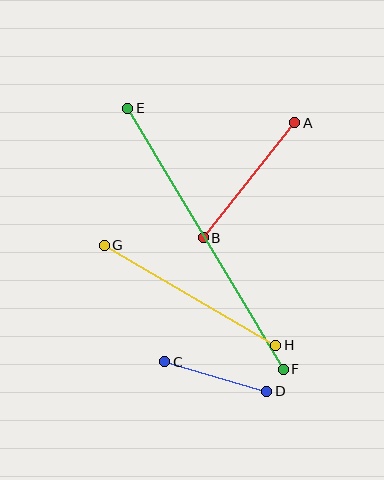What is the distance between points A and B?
The distance is approximately 147 pixels.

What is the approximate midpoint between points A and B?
The midpoint is at approximately (249, 180) pixels.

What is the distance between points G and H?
The distance is approximately 199 pixels.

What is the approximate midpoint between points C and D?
The midpoint is at approximately (216, 376) pixels.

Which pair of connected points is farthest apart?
Points E and F are farthest apart.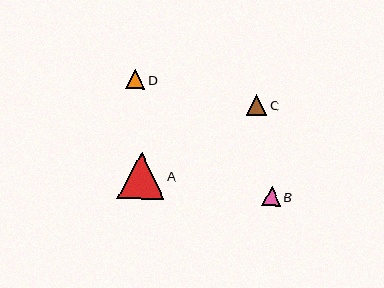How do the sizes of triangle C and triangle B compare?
Triangle C and triangle B are approximately the same size.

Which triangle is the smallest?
Triangle B is the smallest with a size of approximately 19 pixels.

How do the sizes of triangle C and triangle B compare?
Triangle C and triangle B are approximately the same size.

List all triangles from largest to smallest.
From largest to smallest: A, C, D, B.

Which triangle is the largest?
Triangle A is the largest with a size of approximately 47 pixels.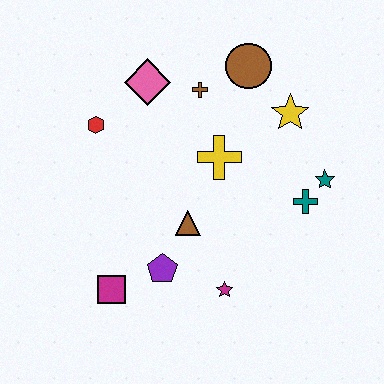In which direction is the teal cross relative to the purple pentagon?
The teal cross is to the right of the purple pentagon.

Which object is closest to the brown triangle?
The purple pentagon is closest to the brown triangle.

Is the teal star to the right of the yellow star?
Yes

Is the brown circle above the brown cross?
Yes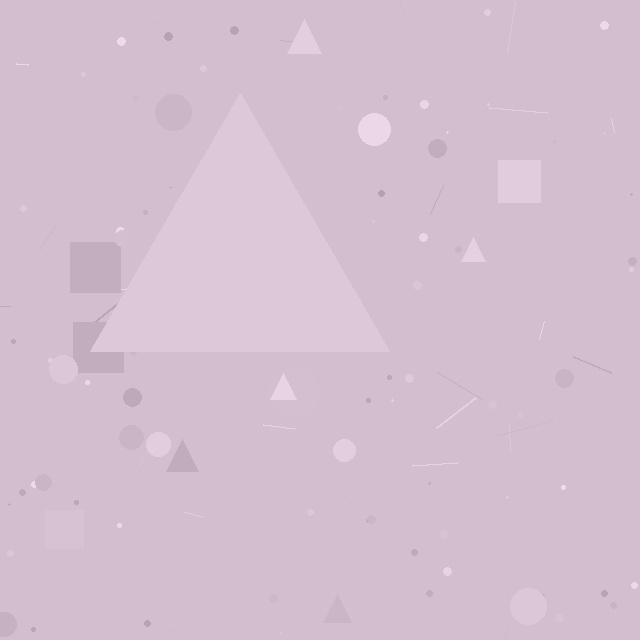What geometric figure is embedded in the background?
A triangle is embedded in the background.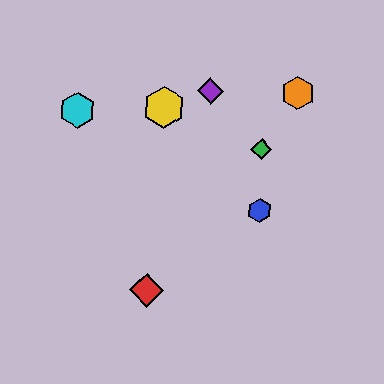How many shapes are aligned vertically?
2 shapes (the blue hexagon, the green diamond) are aligned vertically.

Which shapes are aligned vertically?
The blue hexagon, the green diamond are aligned vertically.